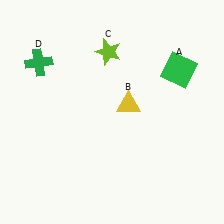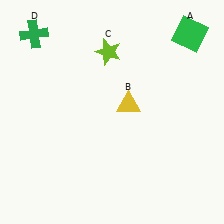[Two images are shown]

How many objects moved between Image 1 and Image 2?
2 objects moved between the two images.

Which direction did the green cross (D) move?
The green cross (D) moved up.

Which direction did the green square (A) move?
The green square (A) moved up.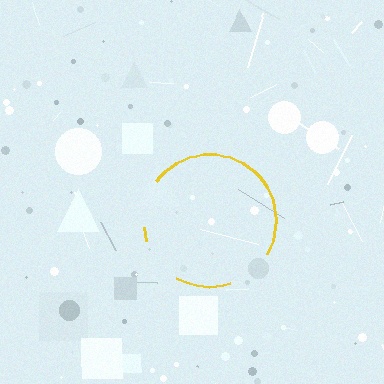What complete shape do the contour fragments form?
The contour fragments form a circle.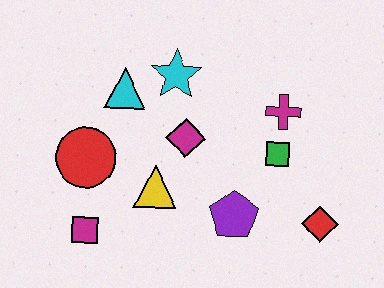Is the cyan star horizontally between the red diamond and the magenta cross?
No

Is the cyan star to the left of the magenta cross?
Yes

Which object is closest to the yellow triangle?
The magenta diamond is closest to the yellow triangle.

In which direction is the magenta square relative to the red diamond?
The magenta square is to the left of the red diamond.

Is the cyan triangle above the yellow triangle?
Yes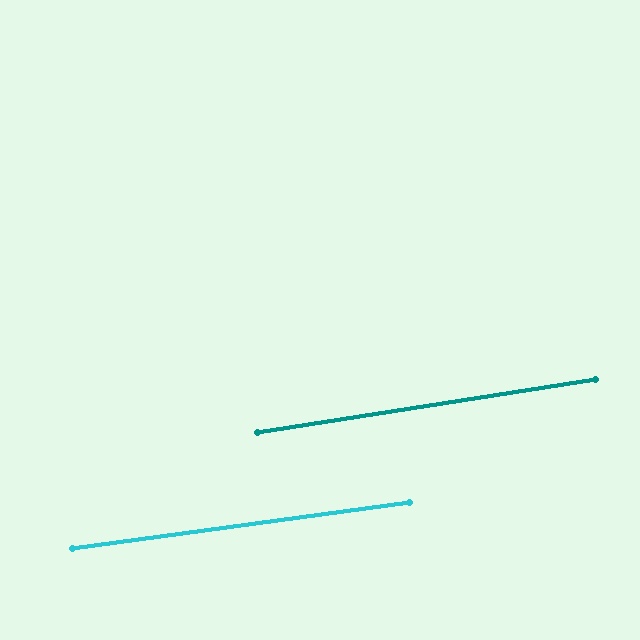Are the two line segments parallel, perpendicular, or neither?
Parallel — their directions differ by only 1.1°.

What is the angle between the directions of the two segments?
Approximately 1 degree.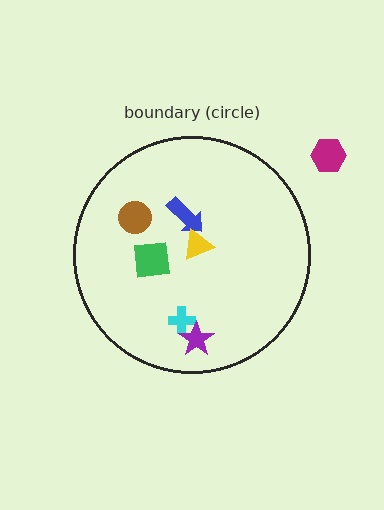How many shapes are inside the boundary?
6 inside, 1 outside.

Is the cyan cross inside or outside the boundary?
Inside.